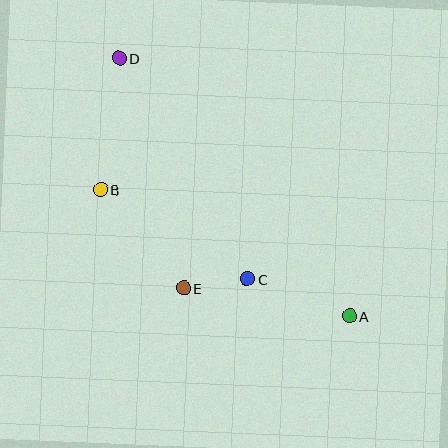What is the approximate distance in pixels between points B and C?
The distance between B and C is approximately 172 pixels.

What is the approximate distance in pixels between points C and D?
The distance between C and D is approximately 255 pixels.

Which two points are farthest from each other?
Points A and D are farthest from each other.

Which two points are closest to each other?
Points C and E are closest to each other.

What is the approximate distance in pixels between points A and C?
The distance between A and C is approximately 109 pixels.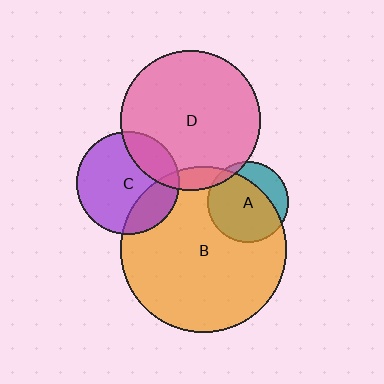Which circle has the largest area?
Circle B (orange).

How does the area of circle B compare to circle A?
Approximately 4.2 times.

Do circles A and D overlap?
Yes.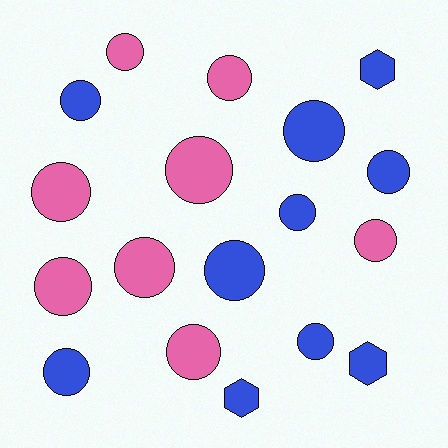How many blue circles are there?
There are 7 blue circles.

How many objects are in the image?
There are 18 objects.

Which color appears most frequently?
Blue, with 10 objects.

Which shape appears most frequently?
Circle, with 15 objects.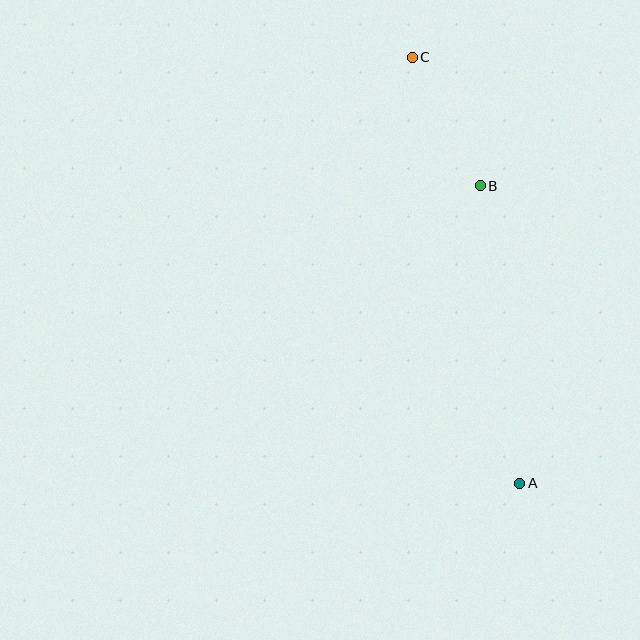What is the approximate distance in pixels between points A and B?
The distance between A and B is approximately 300 pixels.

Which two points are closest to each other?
Points B and C are closest to each other.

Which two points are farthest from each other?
Points A and C are farthest from each other.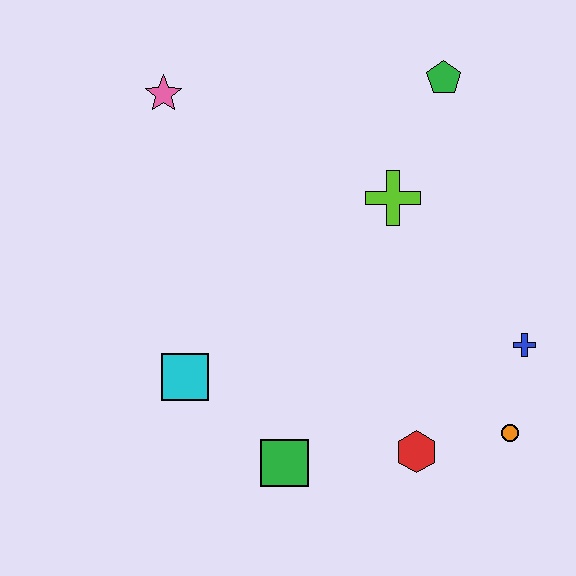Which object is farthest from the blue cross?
The pink star is farthest from the blue cross.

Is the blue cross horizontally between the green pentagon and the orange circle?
No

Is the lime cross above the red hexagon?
Yes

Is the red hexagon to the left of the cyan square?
No